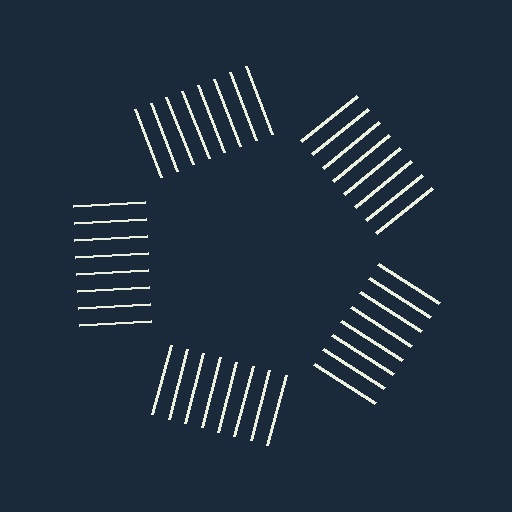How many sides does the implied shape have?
5 sides — the line-ends trace a pentagon.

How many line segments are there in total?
40 — 8 along each of the 5 edges.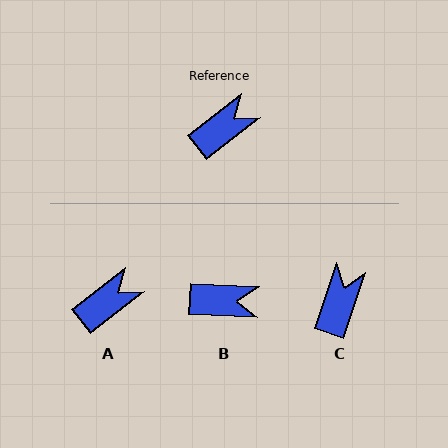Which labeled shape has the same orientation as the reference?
A.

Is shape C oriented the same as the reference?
No, it is off by about 34 degrees.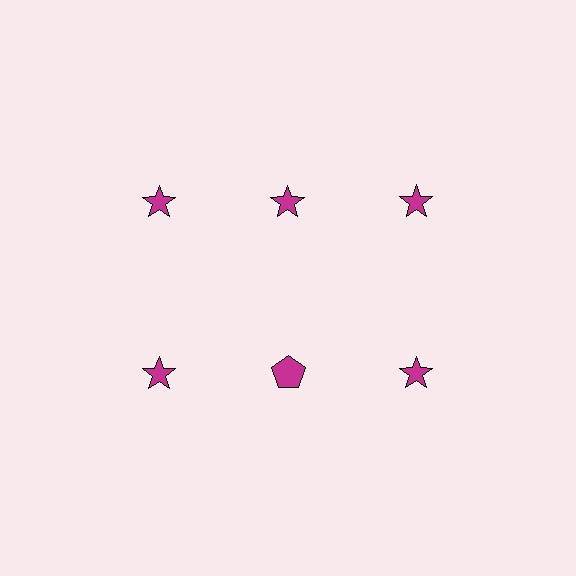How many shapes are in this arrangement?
There are 6 shapes arranged in a grid pattern.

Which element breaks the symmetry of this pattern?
The magenta pentagon in the second row, second from left column breaks the symmetry. All other shapes are magenta stars.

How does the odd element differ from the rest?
It has a different shape: pentagon instead of star.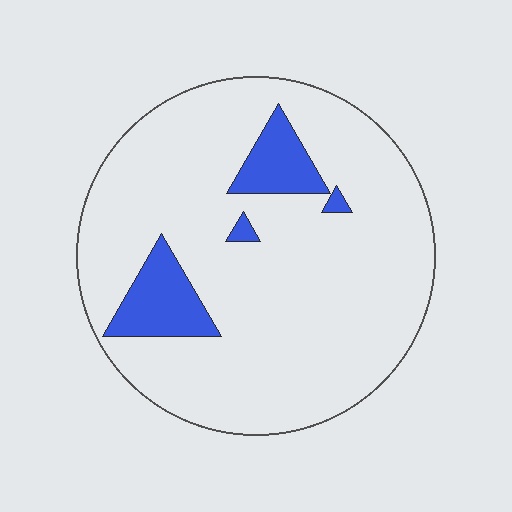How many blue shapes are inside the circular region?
4.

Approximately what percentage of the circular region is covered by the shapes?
Approximately 10%.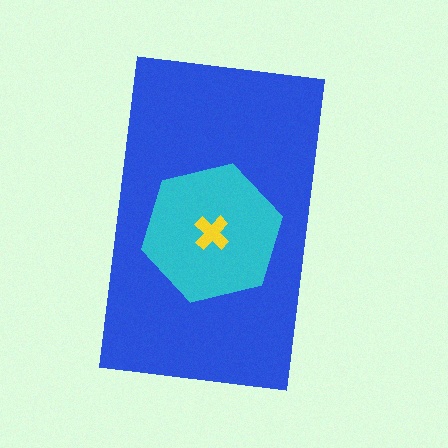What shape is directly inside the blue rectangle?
The cyan hexagon.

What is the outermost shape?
The blue rectangle.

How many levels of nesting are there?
3.